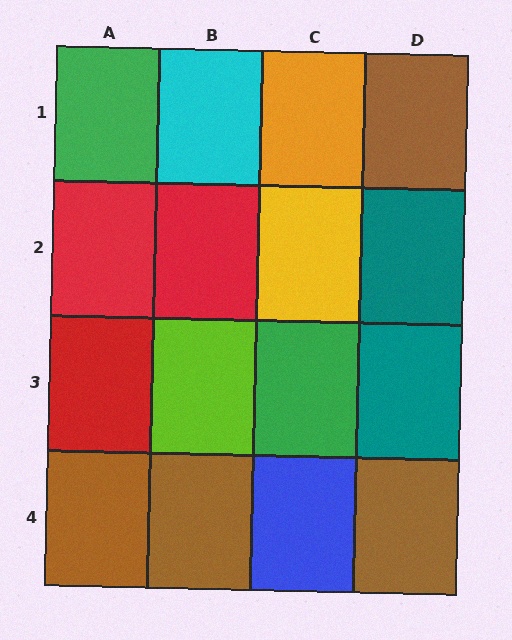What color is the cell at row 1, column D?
Brown.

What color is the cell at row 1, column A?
Green.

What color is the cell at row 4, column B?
Brown.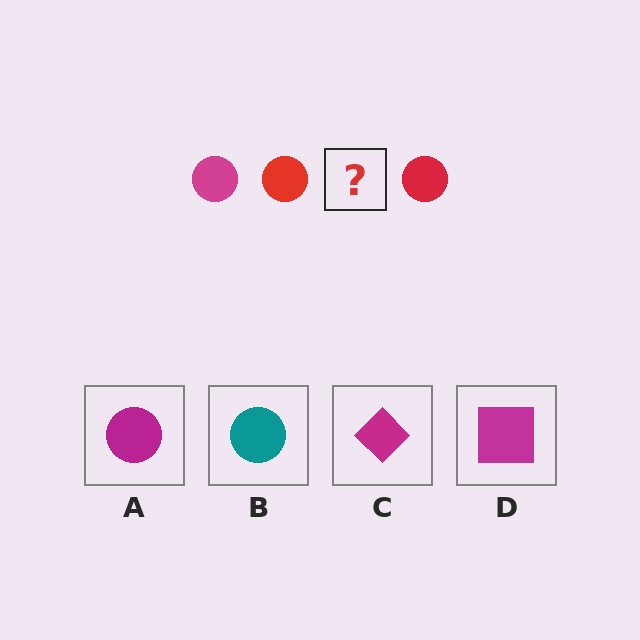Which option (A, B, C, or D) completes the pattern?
A.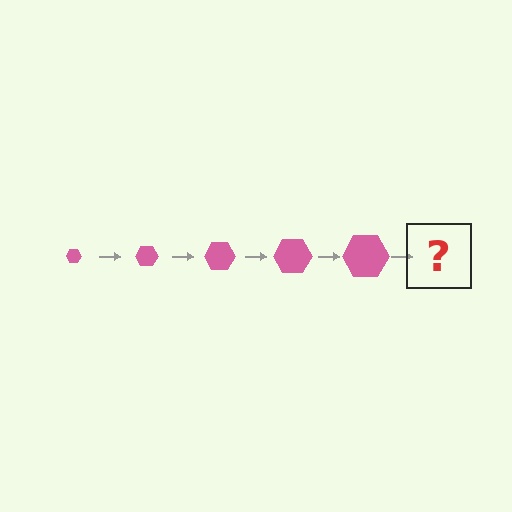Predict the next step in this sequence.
The next step is a pink hexagon, larger than the previous one.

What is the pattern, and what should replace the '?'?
The pattern is that the hexagon gets progressively larger each step. The '?' should be a pink hexagon, larger than the previous one.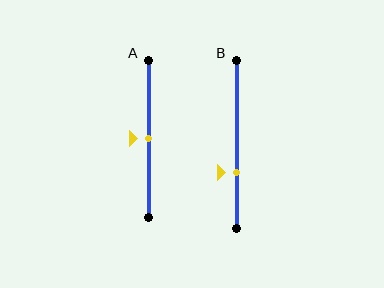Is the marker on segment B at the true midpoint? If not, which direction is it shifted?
No, the marker on segment B is shifted downward by about 17% of the segment length.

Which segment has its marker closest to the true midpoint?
Segment A has its marker closest to the true midpoint.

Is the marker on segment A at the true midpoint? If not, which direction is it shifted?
Yes, the marker on segment A is at the true midpoint.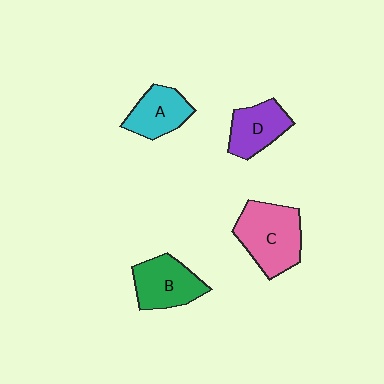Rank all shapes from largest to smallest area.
From largest to smallest: C (pink), B (green), D (purple), A (cyan).